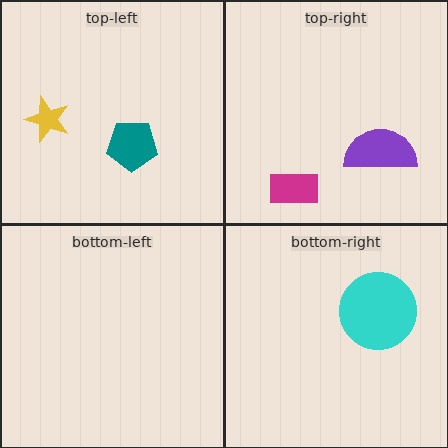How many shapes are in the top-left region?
2.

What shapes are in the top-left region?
The yellow star, the teal pentagon.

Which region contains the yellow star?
The top-left region.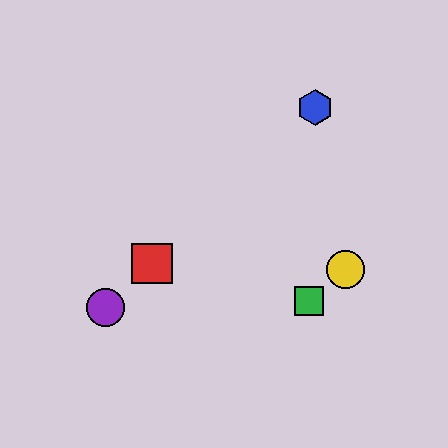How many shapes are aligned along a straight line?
3 shapes (the red square, the blue hexagon, the purple circle) are aligned along a straight line.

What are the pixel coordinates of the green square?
The green square is at (309, 301).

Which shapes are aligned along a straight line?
The red square, the blue hexagon, the purple circle are aligned along a straight line.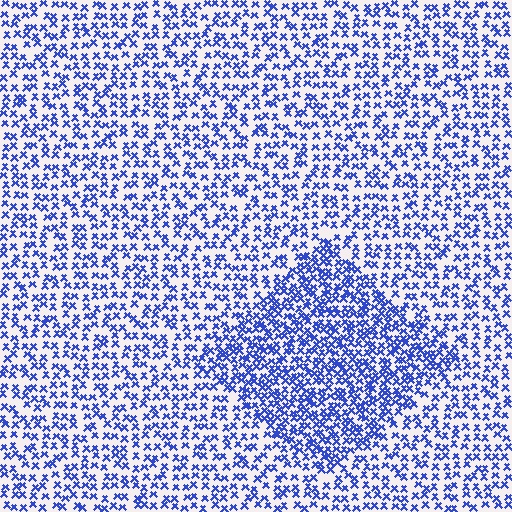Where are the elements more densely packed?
The elements are more densely packed inside the diamond boundary.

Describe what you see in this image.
The image contains small blue elements arranged at two different densities. A diamond-shaped region is visible where the elements are more densely packed than the surrounding area.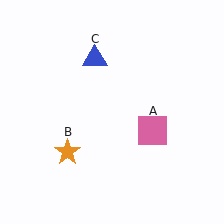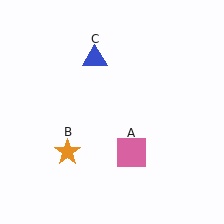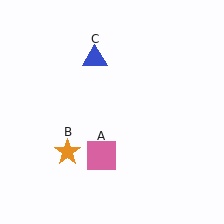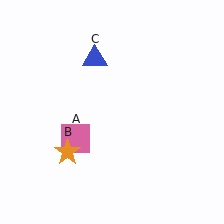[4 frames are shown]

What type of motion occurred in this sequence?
The pink square (object A) rotated clockwise around the center of the scene.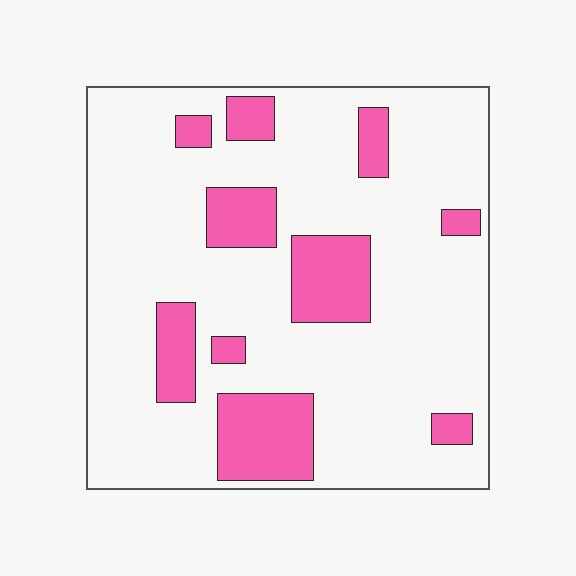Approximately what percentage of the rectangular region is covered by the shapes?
Approximately 20%.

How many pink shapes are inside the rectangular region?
10.